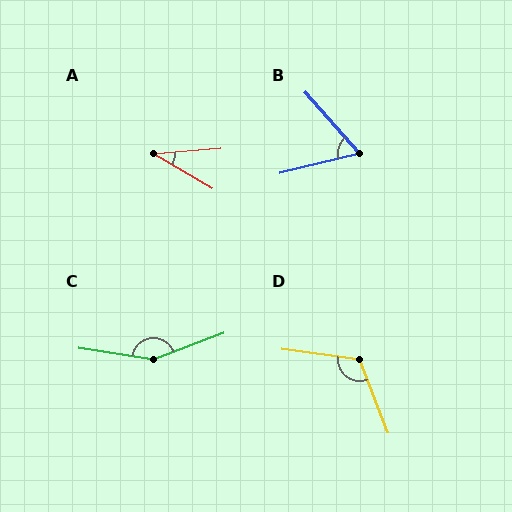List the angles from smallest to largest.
A (35°), B (62°), D (119°), C (150°).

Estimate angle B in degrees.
Approximately 62 degrees.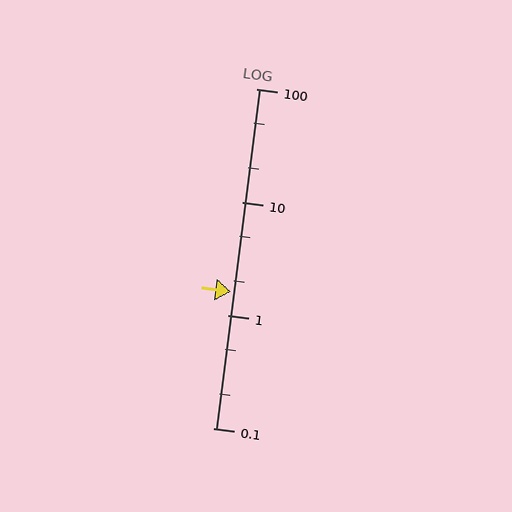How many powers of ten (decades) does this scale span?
The scale spans 3 decades, from 0.1 to 100.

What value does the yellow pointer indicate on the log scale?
The pointer indicates approximately 1.6.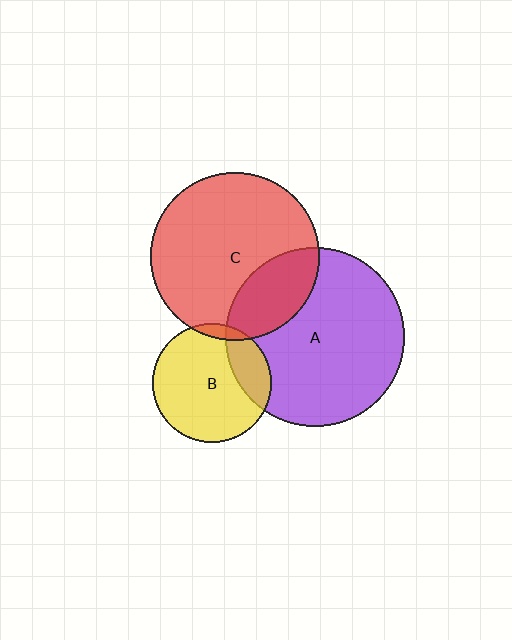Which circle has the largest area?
Circle A (purple).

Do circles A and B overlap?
Yes.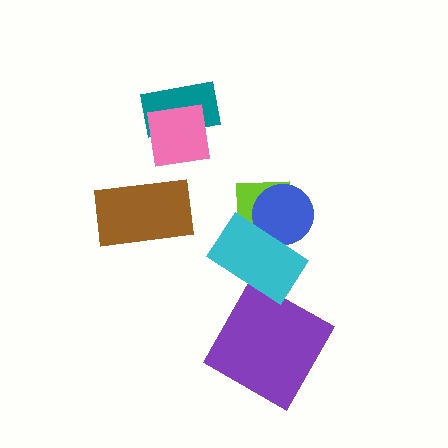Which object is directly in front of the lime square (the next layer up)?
The blue circle is directly in front of the lime square.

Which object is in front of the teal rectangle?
The pink square is in front of the teal rectangle.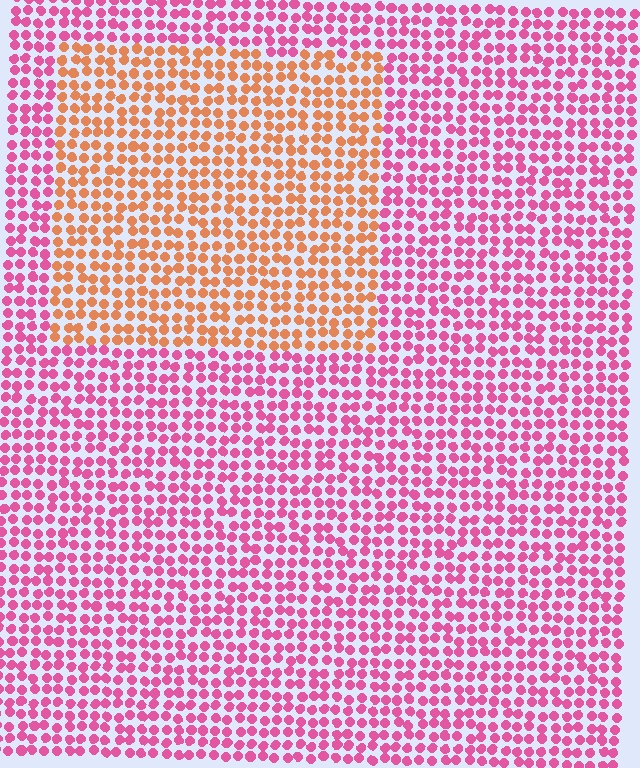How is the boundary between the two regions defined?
The boundary is defined purely by a slight shift in hue (about 52 degrees). Spacing, size, and orientation are identical on both sides.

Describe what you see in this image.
The image is filled with small pink elements in a uniform arrangement. A rectangle-shaped region is visible where the elements are tinted to a slightly different hue, forming a subtle color boundary.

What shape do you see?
I see a rectangle.